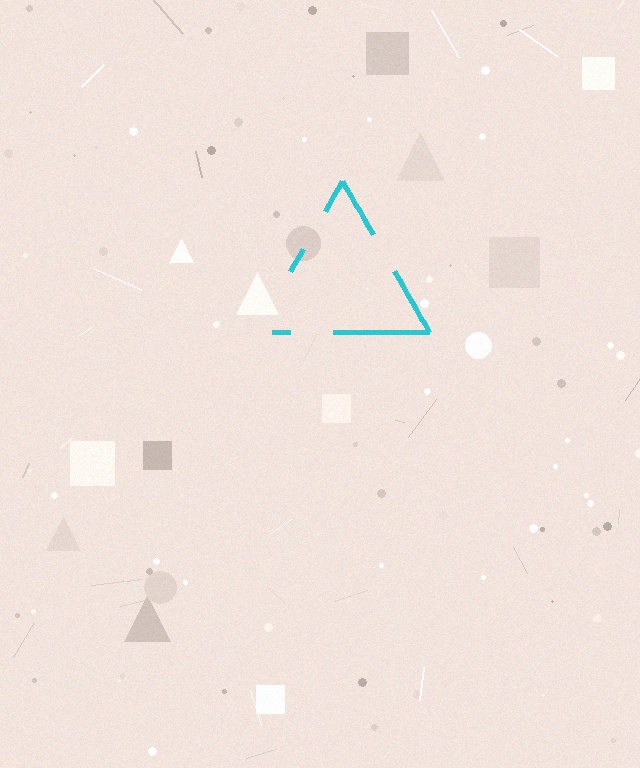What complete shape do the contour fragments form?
The contour fragments form a triangle.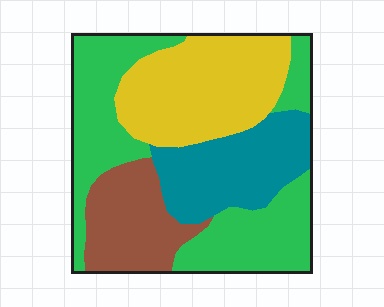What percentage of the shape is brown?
Brown covers about 15% of the shape.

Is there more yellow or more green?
Green.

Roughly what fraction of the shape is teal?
Teal takes up about one fifth (1/5) of the shape.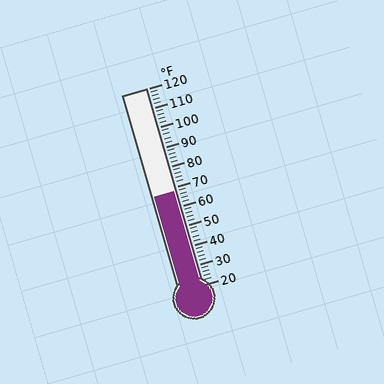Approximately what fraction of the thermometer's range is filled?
The thermometer is filled to approximately 50% of its range.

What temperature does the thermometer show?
The thermometer shows approximately 68°F.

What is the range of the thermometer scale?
The thermometer scale ranges from 20°F to 120°F.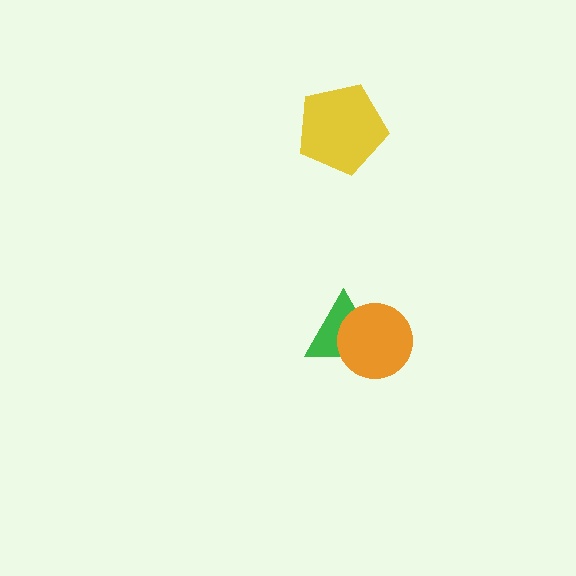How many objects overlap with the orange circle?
1 object overlaps with the orange circle.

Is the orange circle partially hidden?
No, no other shape covers it.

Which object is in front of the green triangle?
The orange circle is in front of the green triangle.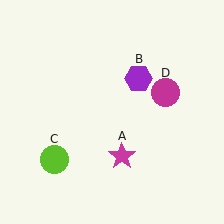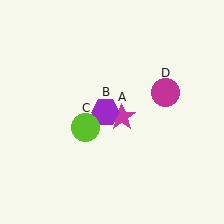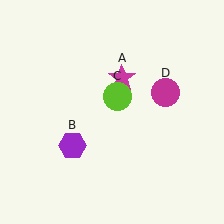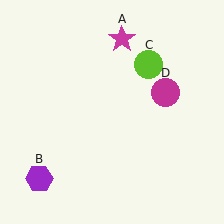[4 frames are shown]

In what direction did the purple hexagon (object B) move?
The purple hexagon (object B) moved down and to the left.